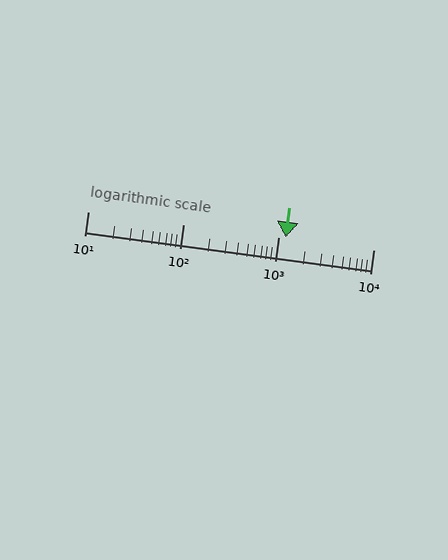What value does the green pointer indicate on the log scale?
The pointer indicates approximately 1200.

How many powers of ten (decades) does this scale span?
The scale spans 3 decades, from 10 to 10000.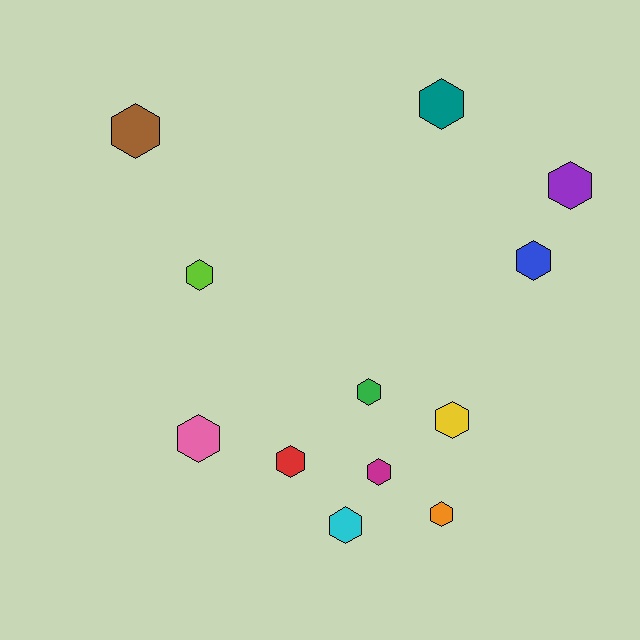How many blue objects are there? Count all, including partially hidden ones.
There is 1 blue object.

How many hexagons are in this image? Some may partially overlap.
There are 12 hexagons.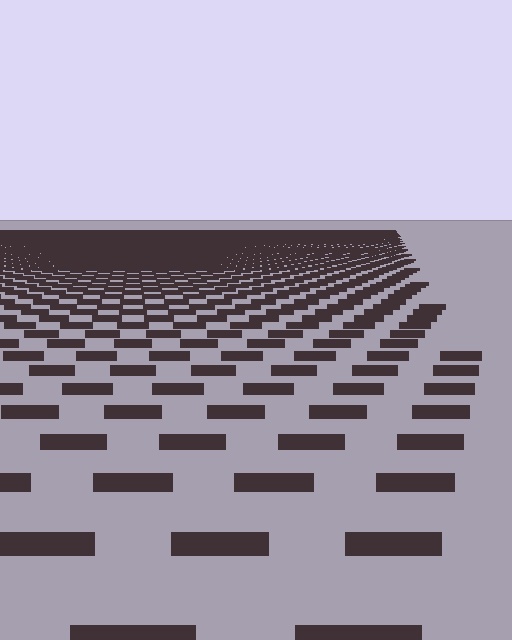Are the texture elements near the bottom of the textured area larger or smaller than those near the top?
Larger. Near the bottom, elements are closer to the viewer and appear at a bigger on-screen size.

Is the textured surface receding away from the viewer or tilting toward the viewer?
The surface is receding away from the viewer. Texture elements get smaller and denser toward the top.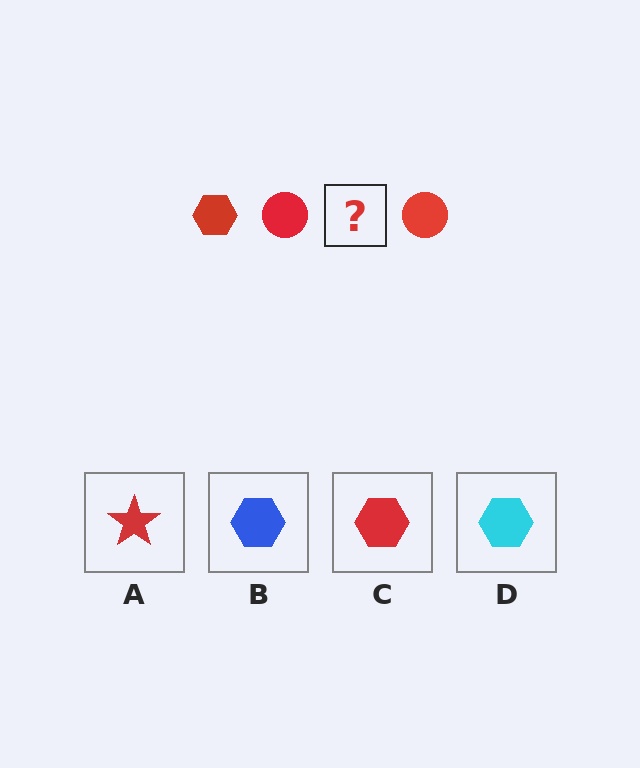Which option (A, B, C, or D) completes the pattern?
C.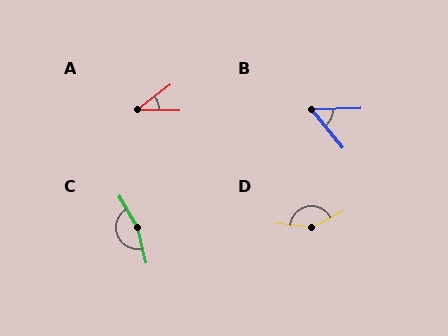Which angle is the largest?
C, at approximately 163 degrees.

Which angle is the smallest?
A, at approximately 38 degrees.